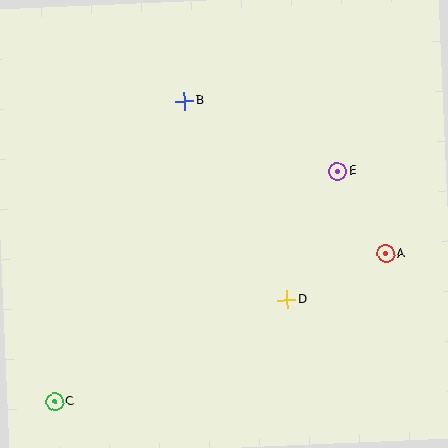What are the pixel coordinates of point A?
Point A is at (386, 254).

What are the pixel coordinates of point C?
Point C is at (55, 402).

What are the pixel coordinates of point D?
Point D is at (287, 299).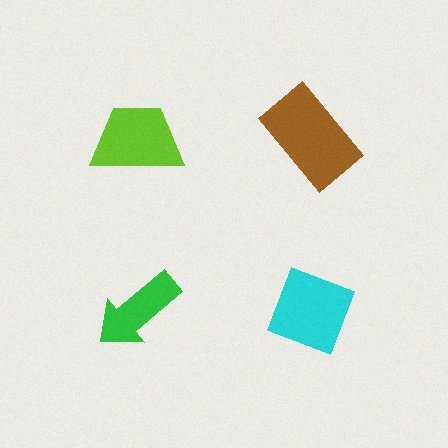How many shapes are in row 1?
2 shapes.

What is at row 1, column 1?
A lime trapezoid.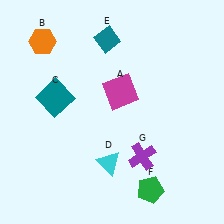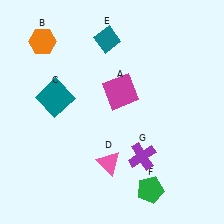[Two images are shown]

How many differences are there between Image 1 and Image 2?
There is 1 difference between the two images.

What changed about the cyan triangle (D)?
In Image 1, D is cyan. In Image 2, it changed to pink.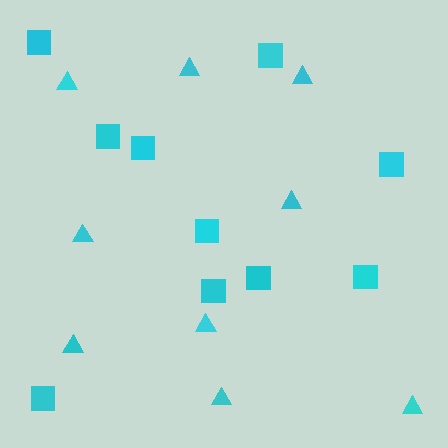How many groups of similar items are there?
There are 2 groups: one group of triangles (9) and one group of squares (10).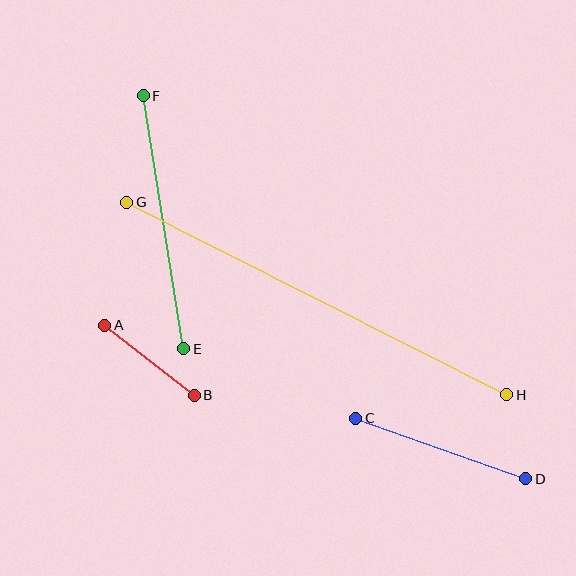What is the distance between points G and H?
The distance is approximately 426 pixels.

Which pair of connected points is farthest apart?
Points G and H are farthest apart.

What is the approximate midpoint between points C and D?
The midpoint is at approximately (441, 449) pixels.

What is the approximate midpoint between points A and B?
The midpoint is at approximately (149, 360) pixels.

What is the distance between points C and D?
The distance is approximately 180 pixels.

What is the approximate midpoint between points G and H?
The midpoint is at approximately (317, 298) pixels.